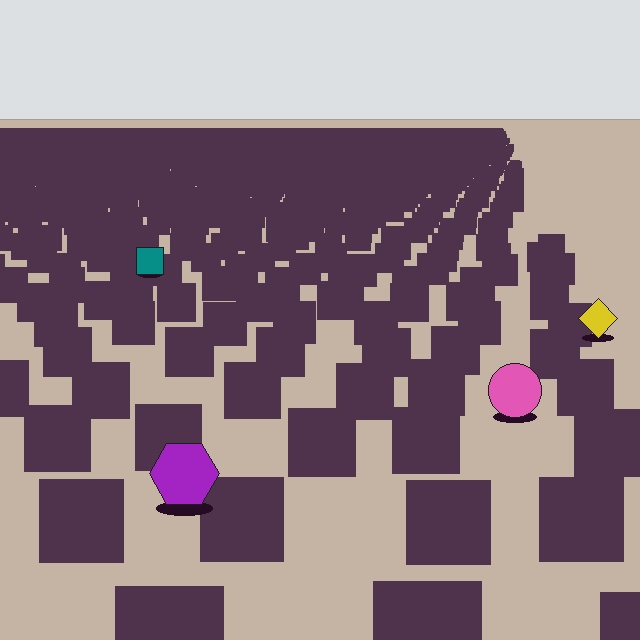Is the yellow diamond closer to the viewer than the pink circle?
No. The pink circle is closer — you can tell from the texture gradient: the ground texture is coarser near it.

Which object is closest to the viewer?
The purple hexagon is closest. The texture marks near it are larger and more spread out.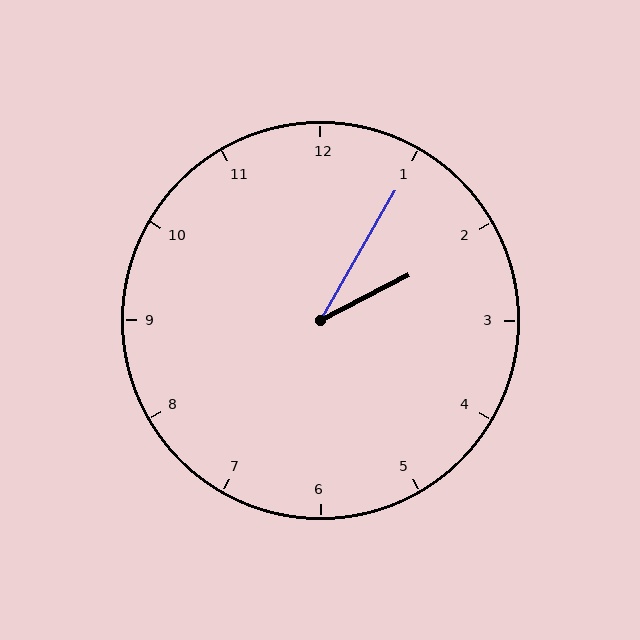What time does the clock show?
2:05.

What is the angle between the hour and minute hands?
Approximately 32 degrees.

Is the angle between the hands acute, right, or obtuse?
It is acute.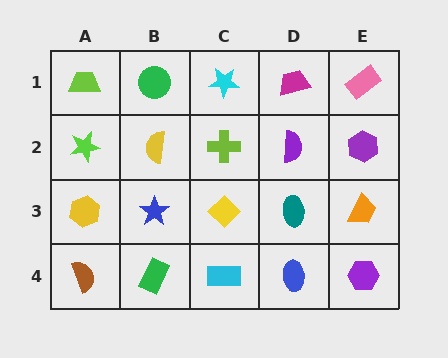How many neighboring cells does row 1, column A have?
2.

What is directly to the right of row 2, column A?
A yellow semicircle.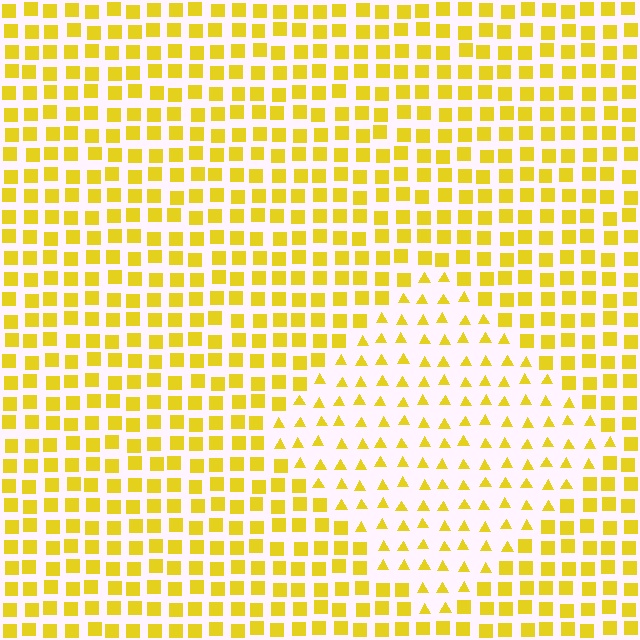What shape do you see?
I see a diamond.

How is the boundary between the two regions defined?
The boundary is defined by a change in element shape: triangles inside vs. squares outside. All elements share the same color and spacing.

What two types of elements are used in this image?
The image uses triangles inside the diamond region and squares outside it.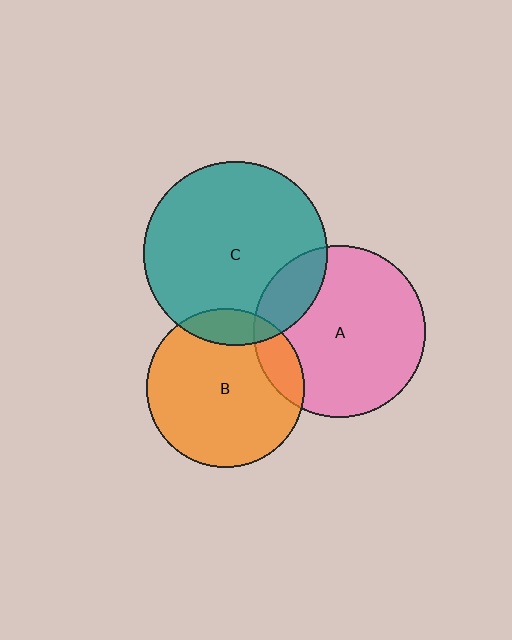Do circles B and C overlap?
Yes.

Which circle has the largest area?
Circle C (teal).